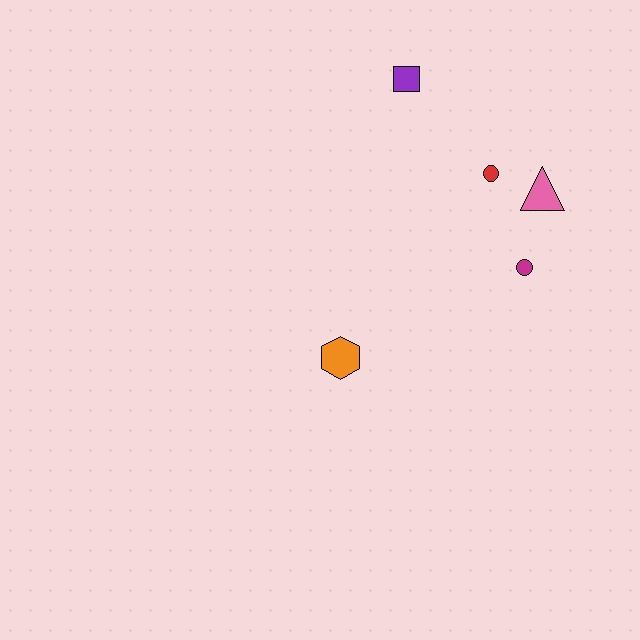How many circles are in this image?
There are 2 circles.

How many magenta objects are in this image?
There is 1 magenta object.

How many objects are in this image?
There are 5 objects.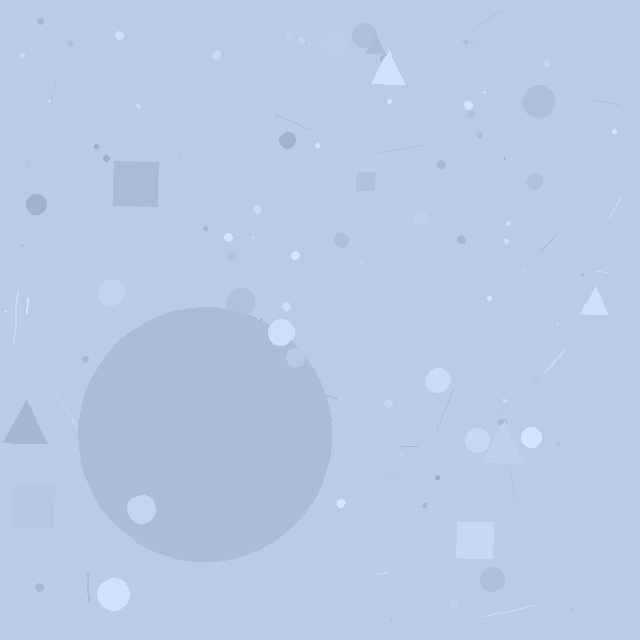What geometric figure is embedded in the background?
A circle is embedded in the background.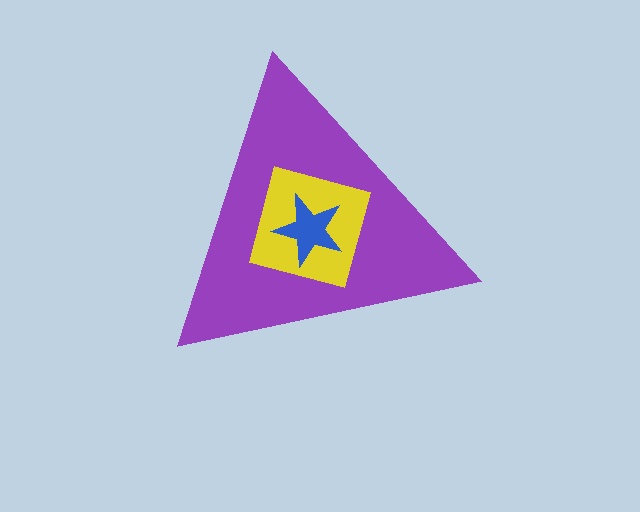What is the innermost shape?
The blue star.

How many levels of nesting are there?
3.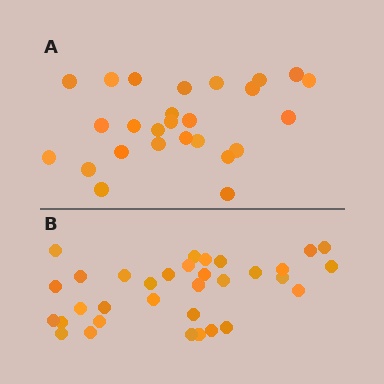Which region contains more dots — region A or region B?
Region B (the bottom region) has more dots.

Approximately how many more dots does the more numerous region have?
Region B has roughly 8 or so more dots than region A.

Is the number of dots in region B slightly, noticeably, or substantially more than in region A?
Region B has noticeably more, but not dramatically so. The ratio is roughly 1.3 to 1.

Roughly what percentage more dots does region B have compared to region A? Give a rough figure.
About 25% more.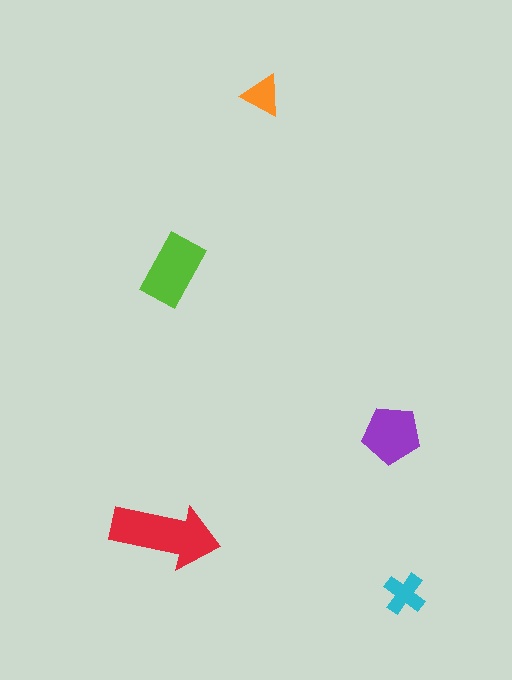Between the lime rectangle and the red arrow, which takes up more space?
The red arrow.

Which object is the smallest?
The orange triangle.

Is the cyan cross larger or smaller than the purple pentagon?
Smaller.